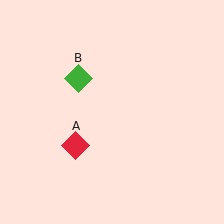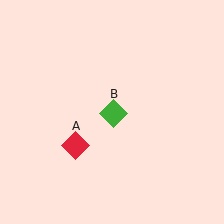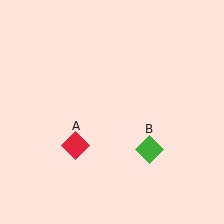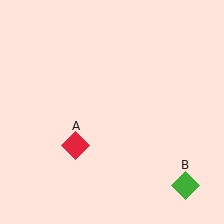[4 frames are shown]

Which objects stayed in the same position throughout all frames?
Red diamond (object A) remained stationary.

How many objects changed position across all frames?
1 object changed position: green diamond (object B).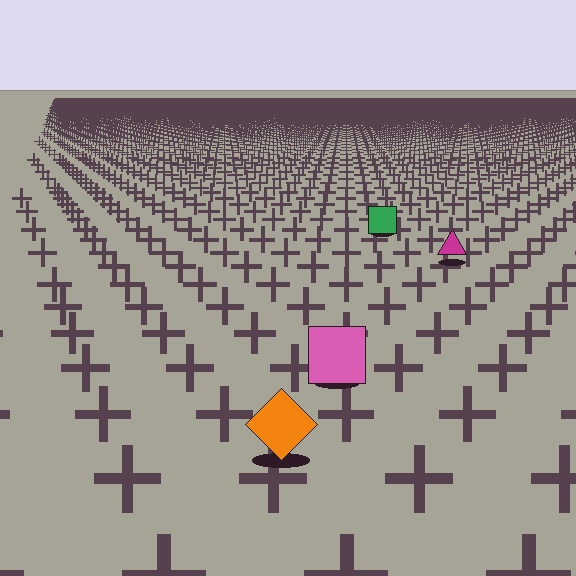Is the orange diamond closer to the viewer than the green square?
Yes. The orange diamond is closer — you can tell from the texture gradient: the ground texture is coarser near it.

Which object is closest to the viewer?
The orange diamond is closest. The texture marks near it are larger and more spread out.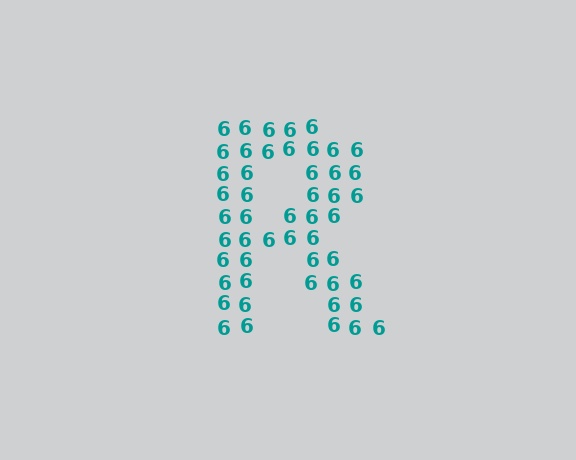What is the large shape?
The large shape is the letter R.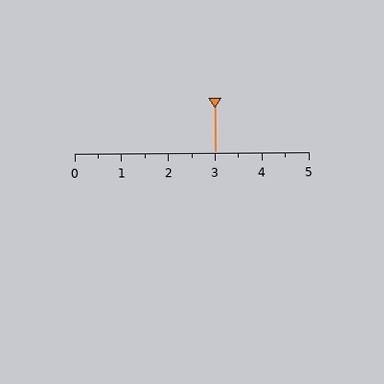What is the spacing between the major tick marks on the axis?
The major ticks are spaced 1 apart.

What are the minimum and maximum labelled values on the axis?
The axis runs from 0 to 5.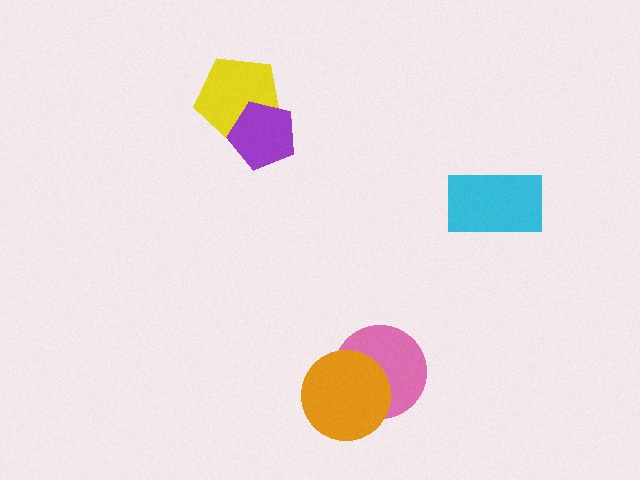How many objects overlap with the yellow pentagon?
1 object overlaps with the yellow pentagon.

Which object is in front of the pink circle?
The orange circle is in front of the pink circle.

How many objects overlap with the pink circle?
1 object overlaps with the pink circle.